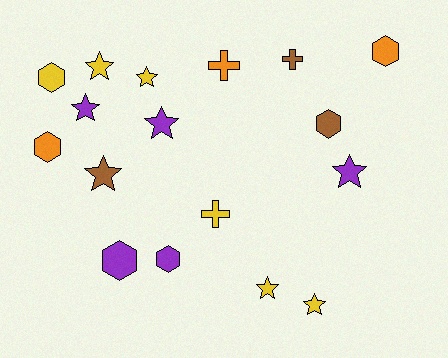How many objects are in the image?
There are 17 objects.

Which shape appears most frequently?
Star, with 8 objects.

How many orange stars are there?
There are no orange stars.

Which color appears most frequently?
Yellow, with 6 objects.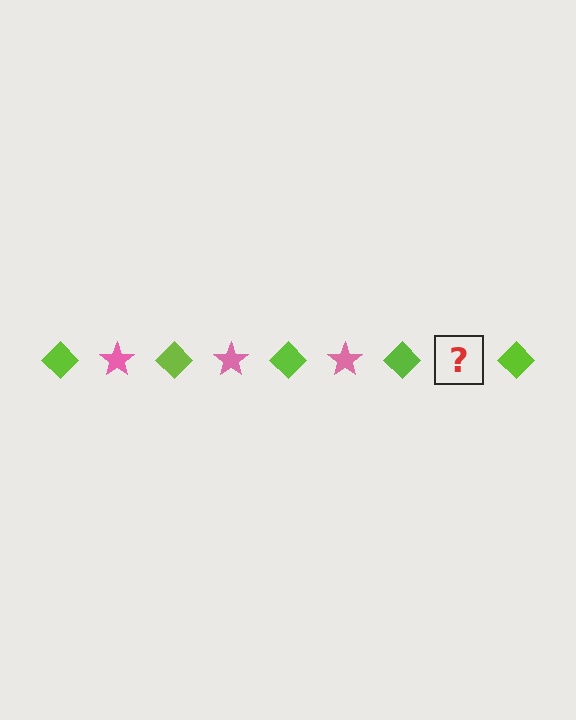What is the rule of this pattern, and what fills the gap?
The rule is that the pattern alternates between lime diamond and pink star. The gap should be filled with a pink star.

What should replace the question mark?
The question mark should be replaced with a pink star.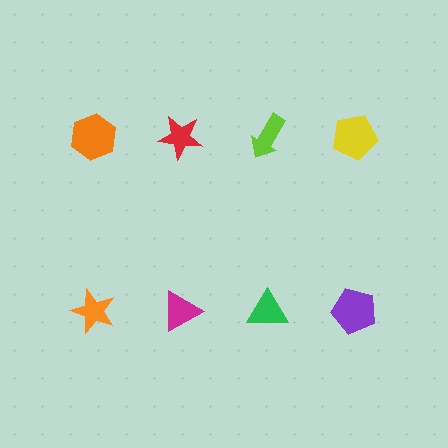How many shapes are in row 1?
4 shapes.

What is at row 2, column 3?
A green triangle.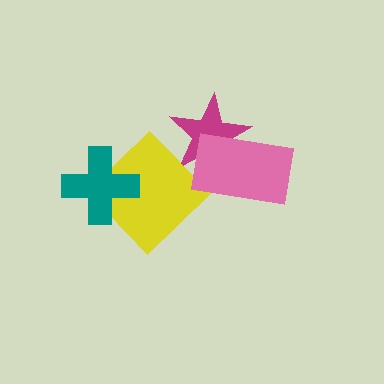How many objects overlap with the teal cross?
1 object overlaps with the teal cross.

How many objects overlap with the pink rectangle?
1 object overlaps with the pink rectangle.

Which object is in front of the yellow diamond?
The teal cross is in front of the yellow diamond.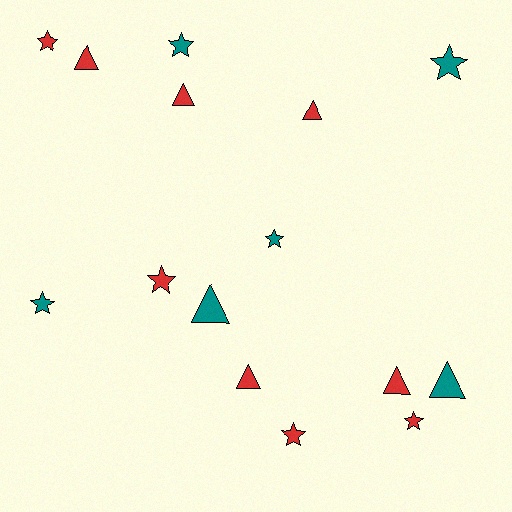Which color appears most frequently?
Red, with 9 objects.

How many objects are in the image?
There are 15 objects.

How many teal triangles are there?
There are 2 teal triangles.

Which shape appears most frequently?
Star, with 8 objects.